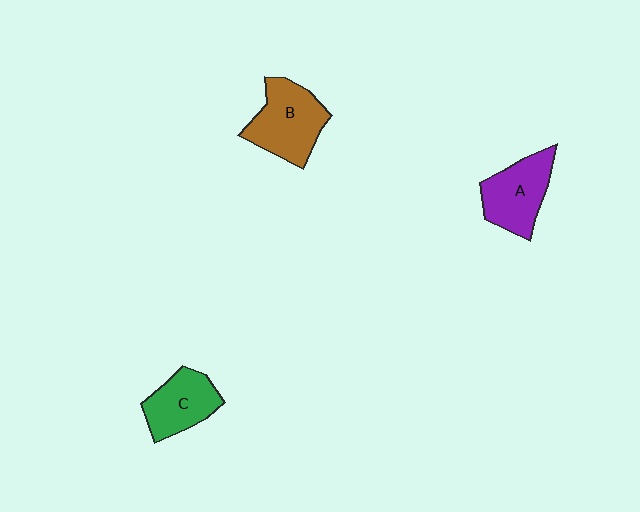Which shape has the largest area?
Shape B (brown).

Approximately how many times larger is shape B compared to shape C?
Approximately 1.3 times.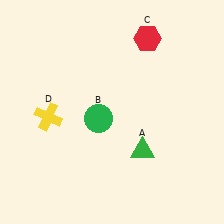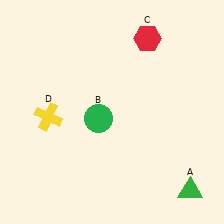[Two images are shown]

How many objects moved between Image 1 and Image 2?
1 object moved between the two images.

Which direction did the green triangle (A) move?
The green triangle (A) moved right.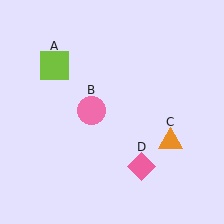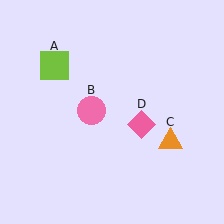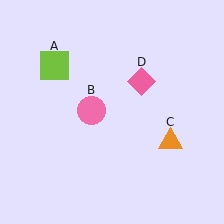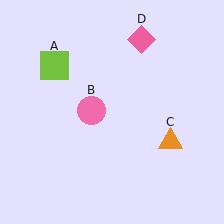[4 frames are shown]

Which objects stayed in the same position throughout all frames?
Lime square (object A) and pink circle (object B) and orange triangle (object C) remained stationary.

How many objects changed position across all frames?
1 object changed position: pink diamond (object D).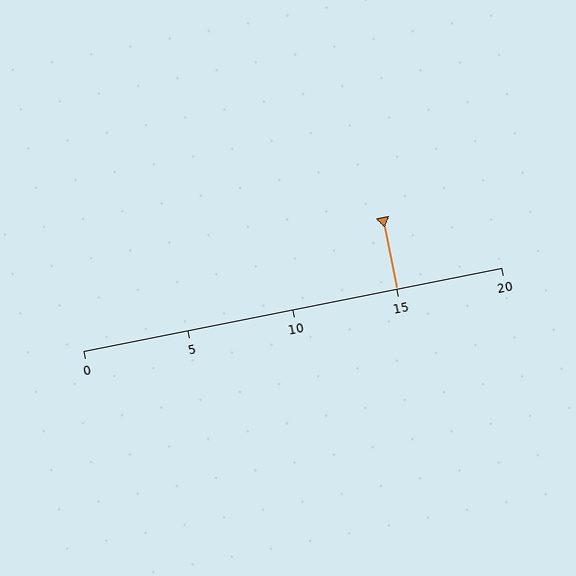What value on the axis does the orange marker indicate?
The marker indicates approximately 15.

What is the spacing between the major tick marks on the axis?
The major ticks are spaced 5 apart.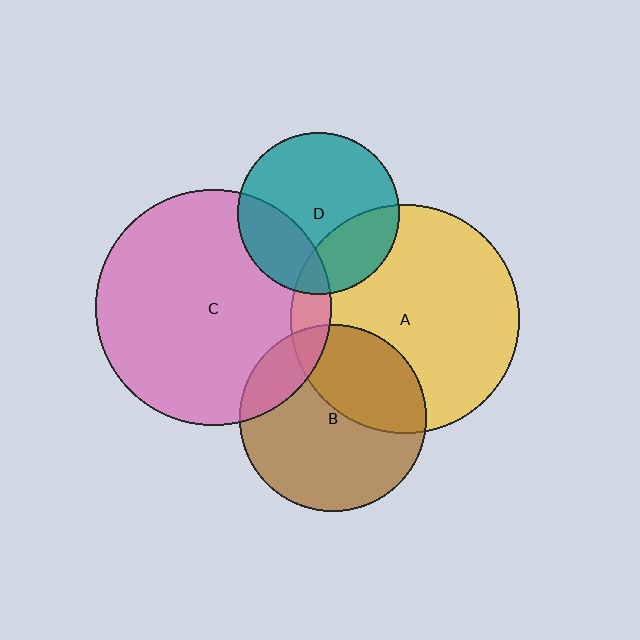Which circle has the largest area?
Circle C (pink).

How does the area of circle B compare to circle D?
Approximately 1.3 times.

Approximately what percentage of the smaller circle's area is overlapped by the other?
Approximately 35%.